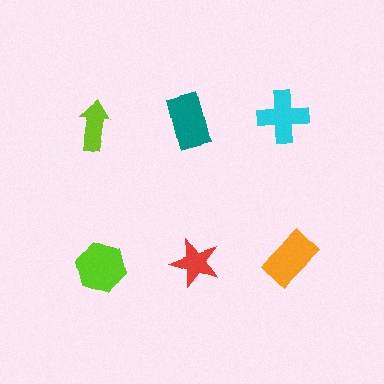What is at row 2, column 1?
A lime hexagon.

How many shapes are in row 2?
3 shapes.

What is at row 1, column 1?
A lime arrow.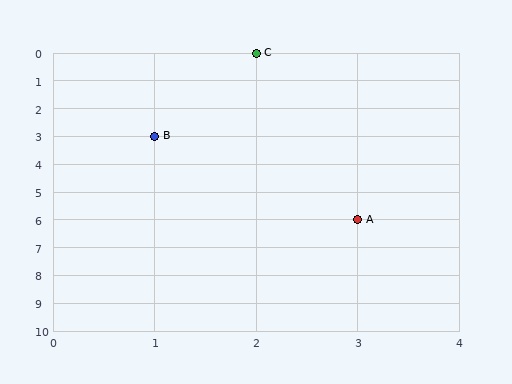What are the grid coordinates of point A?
Point A is at grid coordinates (3, 6).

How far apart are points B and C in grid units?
Points B and C are 1 column and 3 rows apart (about 3.2 grid units diagonally).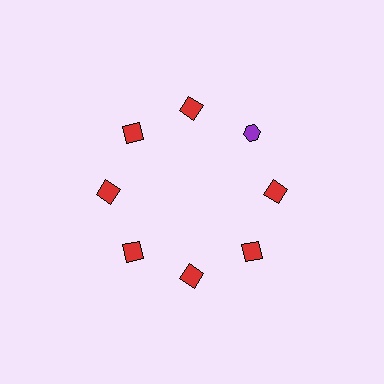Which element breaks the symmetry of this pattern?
The purple hexagon at roughly the 2 o'clock position breaks the symmetry. All other shapes are red squares.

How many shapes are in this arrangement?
There are 8 shapes arranged in a ring pattern.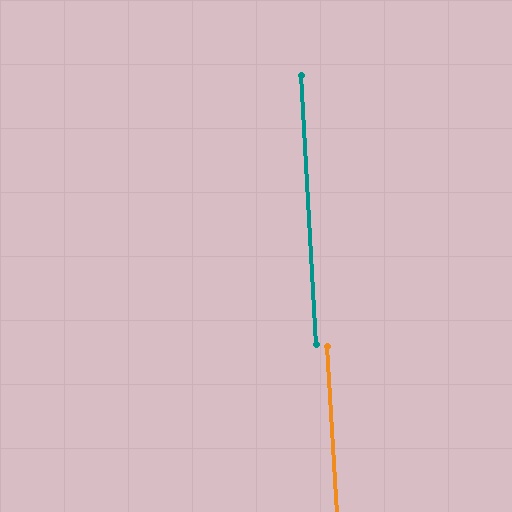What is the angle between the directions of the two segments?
Approximately 0 degrees.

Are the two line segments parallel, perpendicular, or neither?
Parallel — their directions differ by only 0.0°.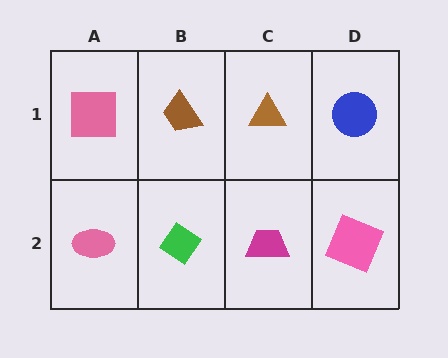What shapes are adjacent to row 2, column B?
A brown trapezoid (row 1, column B), a pink ellipse (row 2, column A), a magenta trapezoid (row 2, column C).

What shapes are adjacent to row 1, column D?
A pink square (row 2, column D), a brown triangle (row 1, column C).